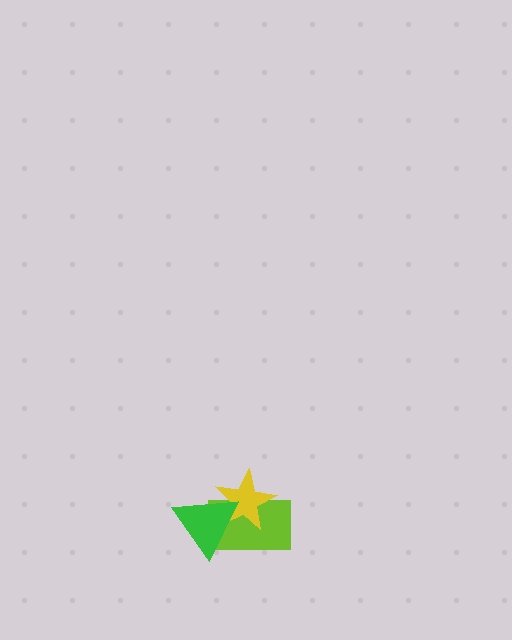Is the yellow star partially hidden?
Yes, it is partially covered by another shape.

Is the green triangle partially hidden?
No, no other shape covers it.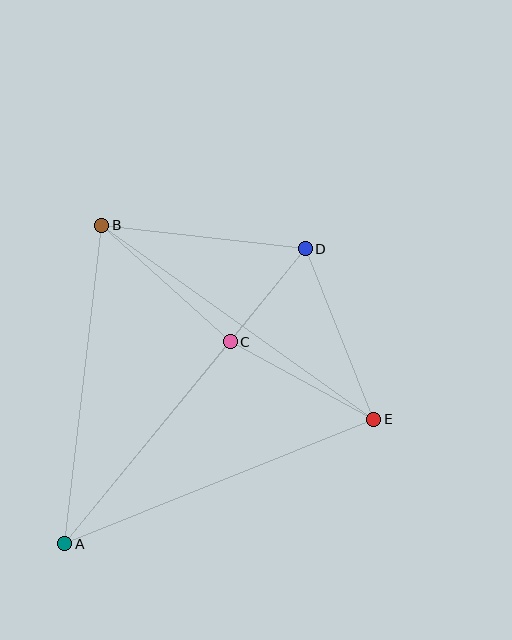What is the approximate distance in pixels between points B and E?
The distance between B and E is approximately 334 pixels.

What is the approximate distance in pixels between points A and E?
The distance between A and E is approximately 333 pixels.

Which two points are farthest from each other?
Points A and D are farthest from each other.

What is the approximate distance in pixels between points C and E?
The distance between C and E is approximately 163 pixels.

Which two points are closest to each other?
Points C and D are closest to each other.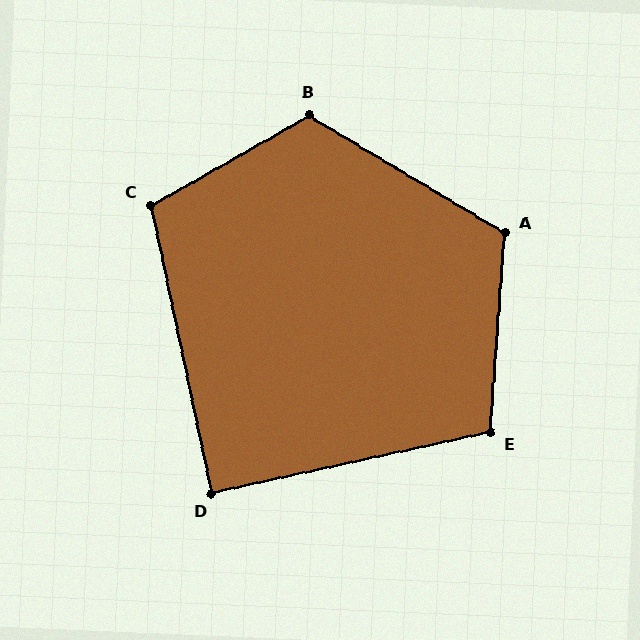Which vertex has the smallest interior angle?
D, at approximately 90 degrees.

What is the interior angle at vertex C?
Approximately 108 degrees (obtuse).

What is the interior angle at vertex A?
Approximately 117 degrees (obtuse).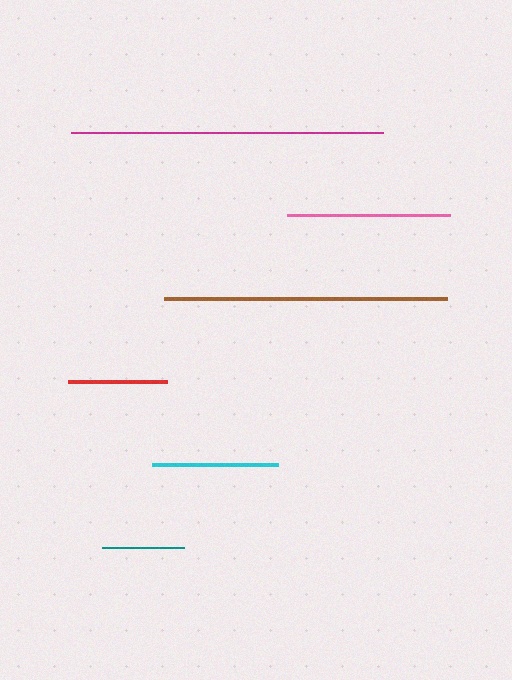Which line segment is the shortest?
The teal line is the shortest at approximately 82 pixels.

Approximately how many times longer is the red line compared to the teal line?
The red line is approximately 1.2 times the length of the teal line.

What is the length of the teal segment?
The teal segment is approximately 82 pixels long.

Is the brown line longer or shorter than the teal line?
The brown line is longer than the teal line.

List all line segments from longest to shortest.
From longest to shortest: magenta, brown, pink, cyan, red, teal.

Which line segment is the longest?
The magenta line is the longest at approximately 312 pixels.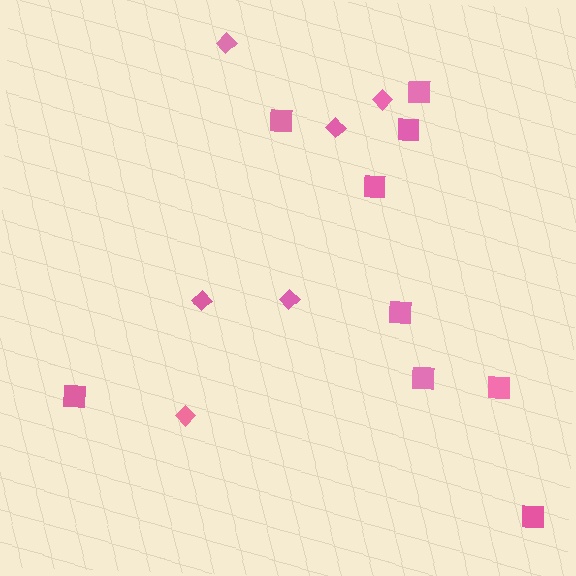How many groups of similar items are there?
There are 2 groups: one group of squares (9) and one group of diamonds (6).